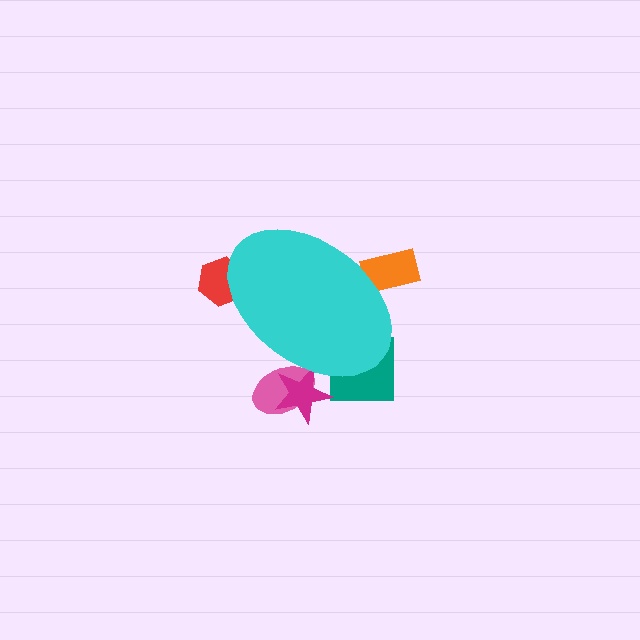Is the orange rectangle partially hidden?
Yes, the orange rectangle is partially hidden behind the cyan ellipse.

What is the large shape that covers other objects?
A cyan ellipse.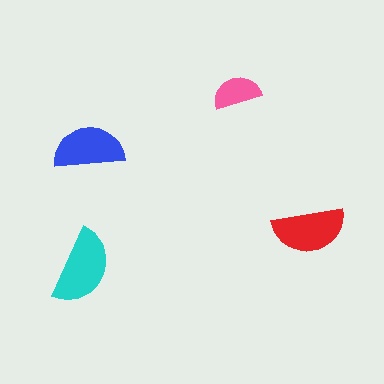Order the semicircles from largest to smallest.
the cyan one, the red one, the blue one, the pink one.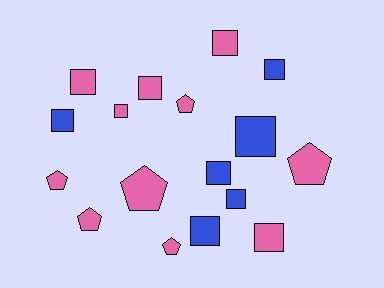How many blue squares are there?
There are 6 blue squares.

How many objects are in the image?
There are 17 objects.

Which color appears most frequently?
Pink, with 11 objects.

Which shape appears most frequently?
Square, with 11 objects.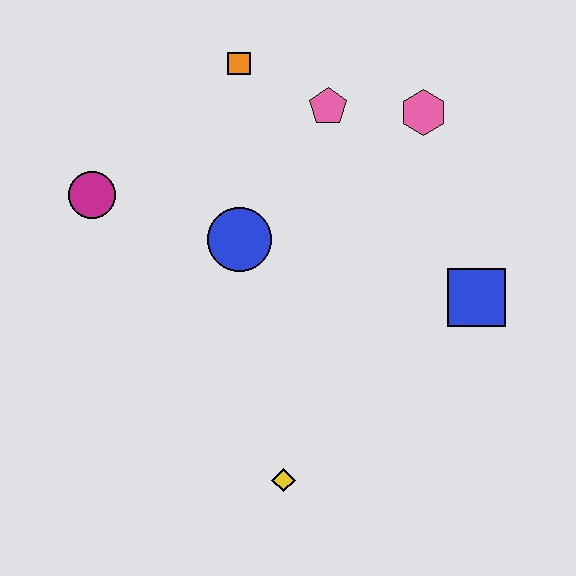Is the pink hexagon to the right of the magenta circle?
Yes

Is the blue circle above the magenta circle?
No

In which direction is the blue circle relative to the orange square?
The blue circle is below the orange square.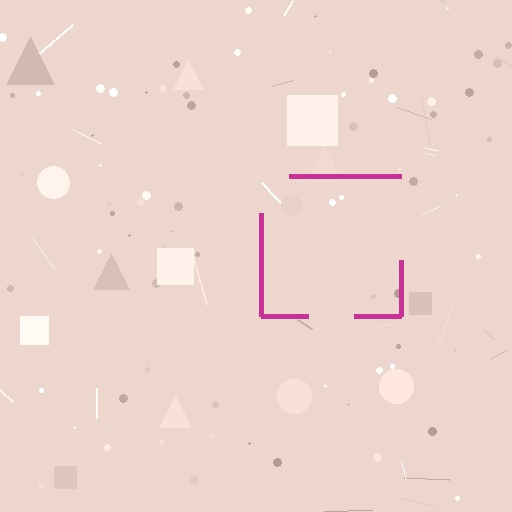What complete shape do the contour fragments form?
The contour fragments form a square.